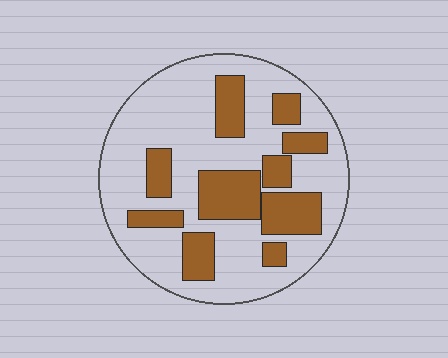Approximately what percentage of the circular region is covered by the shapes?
Approximately 30%.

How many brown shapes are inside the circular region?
10.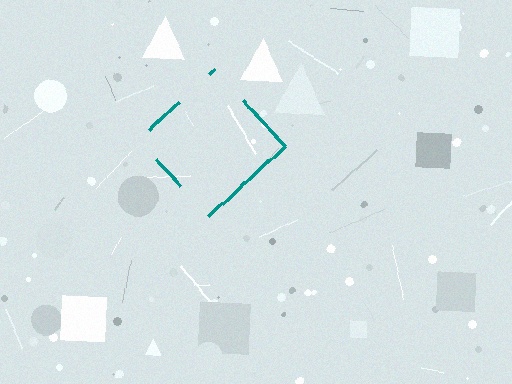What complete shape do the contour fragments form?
The contour fragments form a diamond.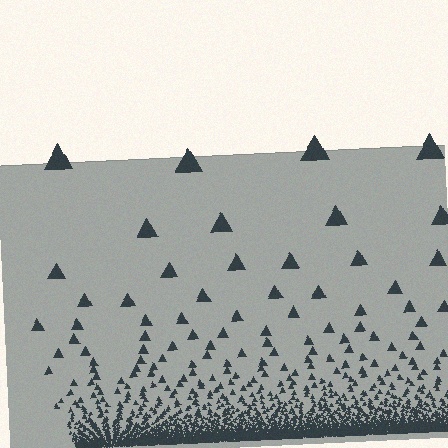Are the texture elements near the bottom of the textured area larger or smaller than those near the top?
Smaller. The gradient is inverted — elements near the bottom are smaller and denser.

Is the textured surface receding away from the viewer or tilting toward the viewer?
The surface appears to tilt toward the viewer. Texture elements get larger and sparser toward the top.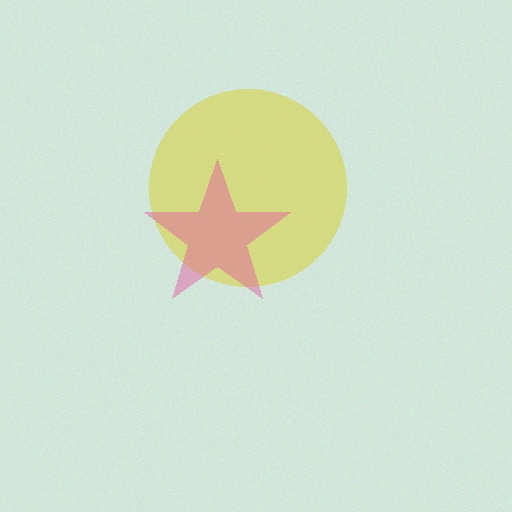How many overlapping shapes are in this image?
There are 2 overlapping shapes in the image.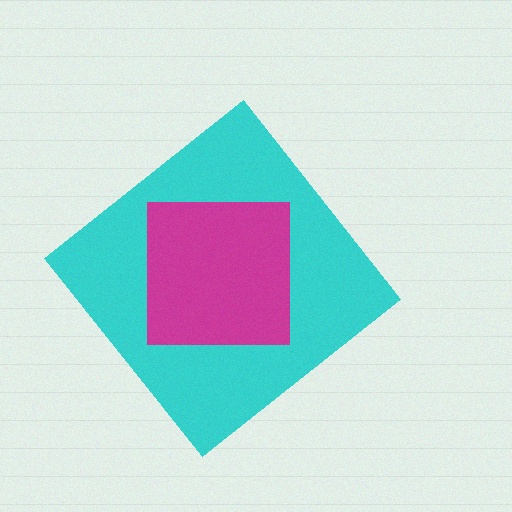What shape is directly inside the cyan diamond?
The magenta square.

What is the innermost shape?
The magenta square.